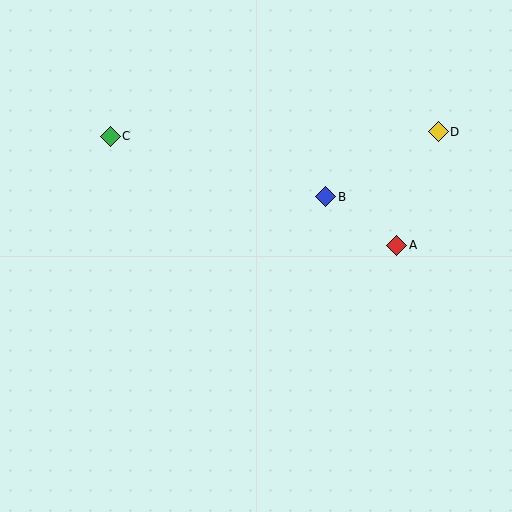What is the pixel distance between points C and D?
The distance between C and D is 328 pixels.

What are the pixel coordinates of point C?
Point C is at (110, 136).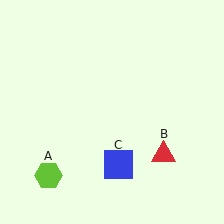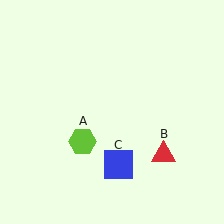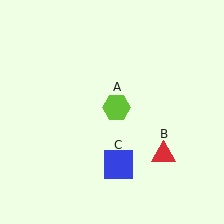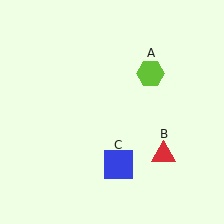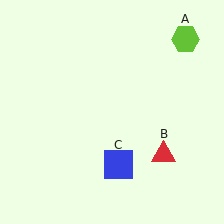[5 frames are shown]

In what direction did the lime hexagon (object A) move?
The lime hexagon (object A) moved up and to the right.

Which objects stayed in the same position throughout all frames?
Red triangle (object B) and blue square (object C) remained stationary.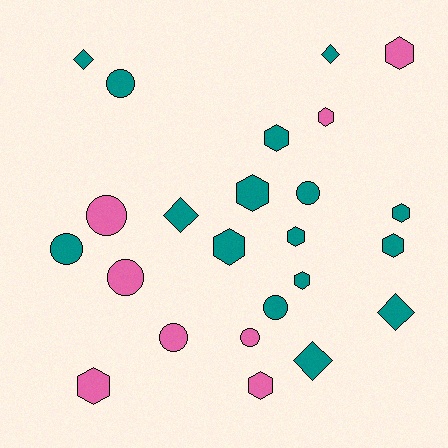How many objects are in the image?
There are 24 objects.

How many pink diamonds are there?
There are no pink diamonds.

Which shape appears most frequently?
Hexagon, with 11 objects.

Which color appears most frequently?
Teal, with 16 objects.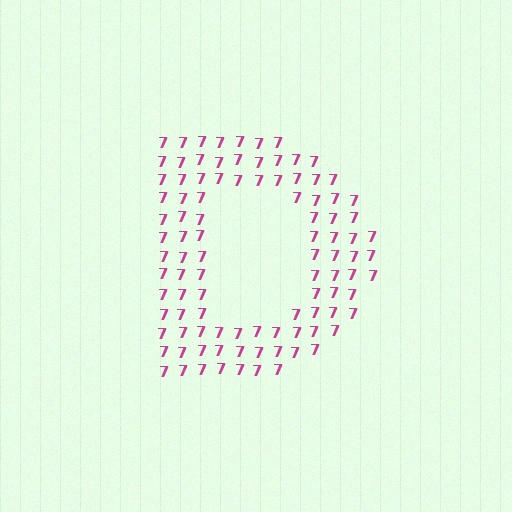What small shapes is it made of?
It is made of small digit 7's.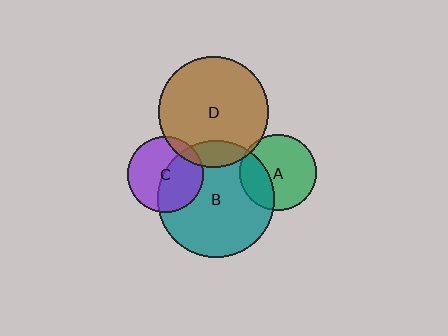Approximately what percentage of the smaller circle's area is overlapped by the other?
Approximately 45%.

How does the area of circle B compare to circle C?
Approximately 2.4 times.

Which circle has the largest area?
Circle B (teal).